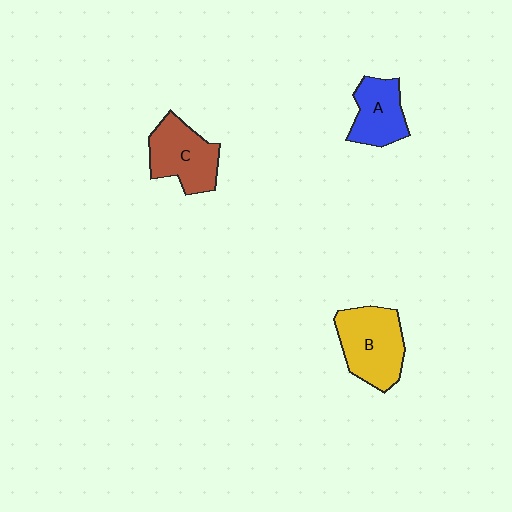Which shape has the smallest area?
Shape A (blue).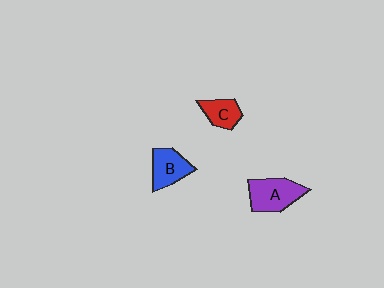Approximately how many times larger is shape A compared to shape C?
Approximately 1.6 times.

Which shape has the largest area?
Shape A (purple).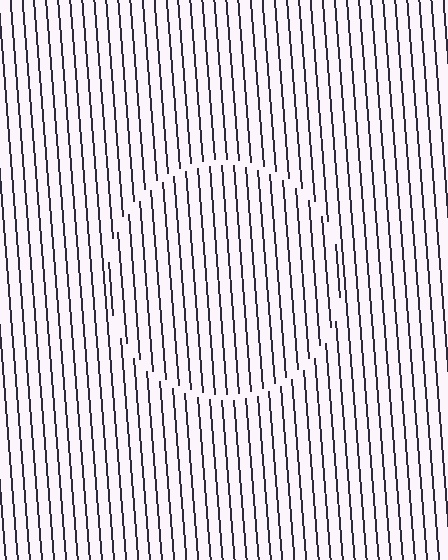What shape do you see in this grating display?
An illusory circle. The interior of the shape contains the same grating, shifted by half a period — the contour is defined by the phase discontinuity where line-ends from the inner and outer gratings abut.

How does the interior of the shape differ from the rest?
The interior of the shape contains the same grating, shifted by half a period — the contour is defined by the phase discontinuity where line-ends from the inner and outer gratings abut.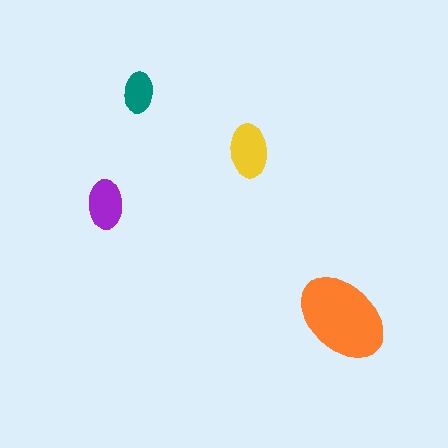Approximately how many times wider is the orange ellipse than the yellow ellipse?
About 2 times wider.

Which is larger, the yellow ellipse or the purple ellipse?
The yellow one.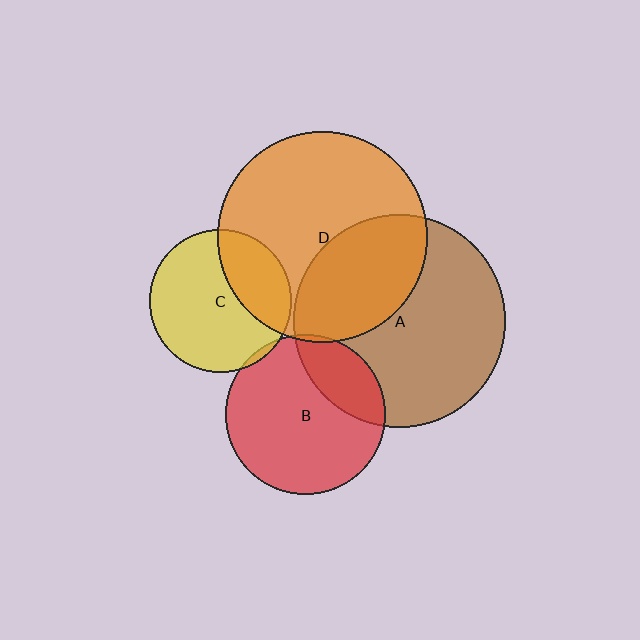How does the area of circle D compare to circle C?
Approximately 2.2 times.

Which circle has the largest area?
Circle A (brown).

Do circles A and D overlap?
Yes.